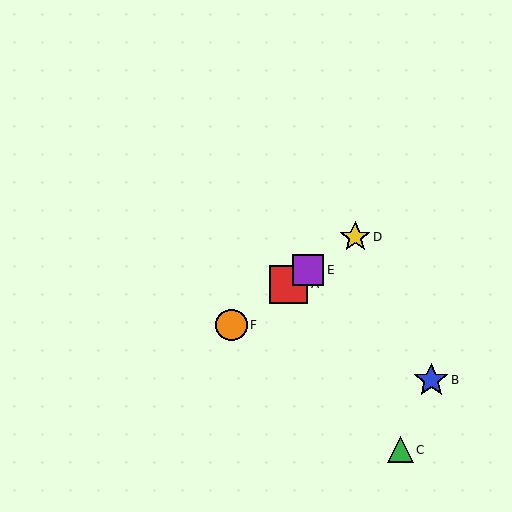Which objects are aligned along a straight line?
Objects A, D, E, F are aligned along a straight line.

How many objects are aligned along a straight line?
4 objects (A, D, E, F) are aligned along a straight line.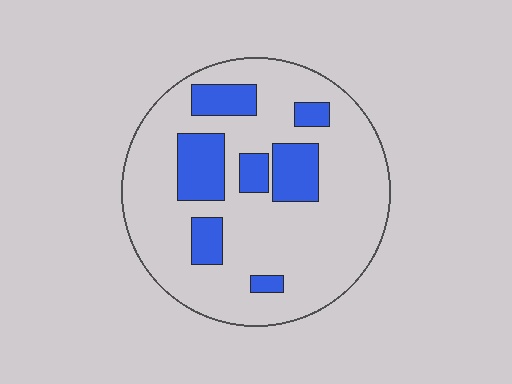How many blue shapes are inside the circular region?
7.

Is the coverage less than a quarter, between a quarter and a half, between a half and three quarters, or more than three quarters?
Less than a quarter.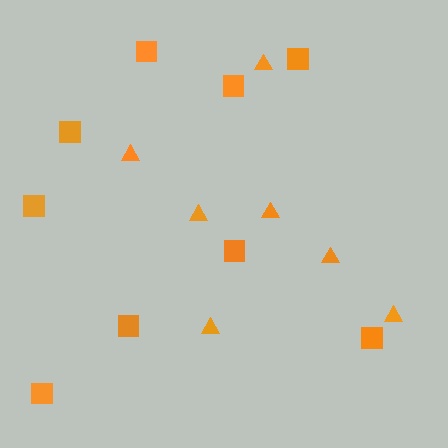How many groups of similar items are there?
There are 2 groups: one group of squares (9) and one group of triangles (7).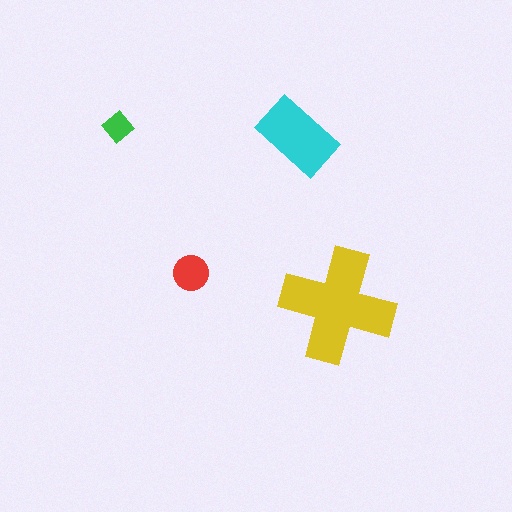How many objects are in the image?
There are 4 objects in the image.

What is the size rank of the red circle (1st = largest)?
3rd.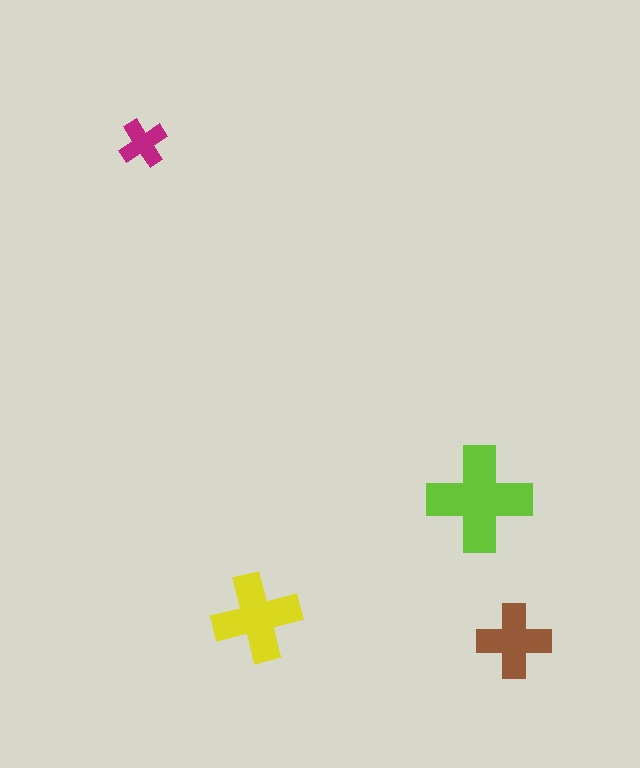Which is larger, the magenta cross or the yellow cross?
The yellow one.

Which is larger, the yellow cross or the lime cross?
The lime one.